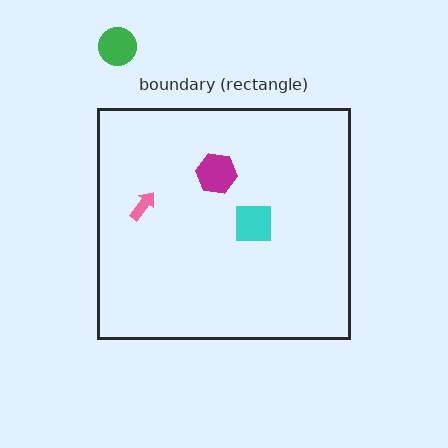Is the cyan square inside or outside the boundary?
Inside.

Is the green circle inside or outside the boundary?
Outside.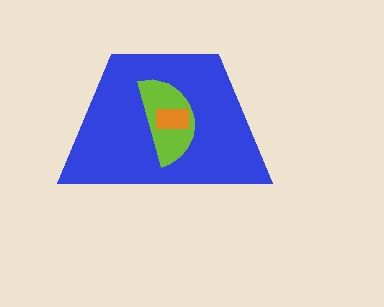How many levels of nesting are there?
3.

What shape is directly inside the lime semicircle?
The orange rectangle.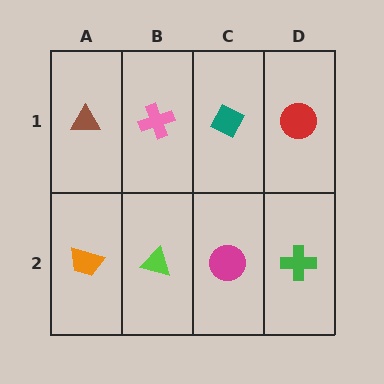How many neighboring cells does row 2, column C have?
3.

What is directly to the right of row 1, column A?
A pink cross.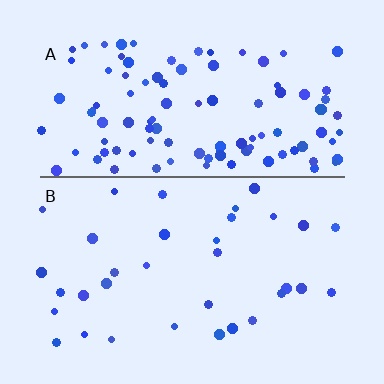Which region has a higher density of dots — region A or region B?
A (the top).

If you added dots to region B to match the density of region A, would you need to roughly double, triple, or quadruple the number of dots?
Approximately triple.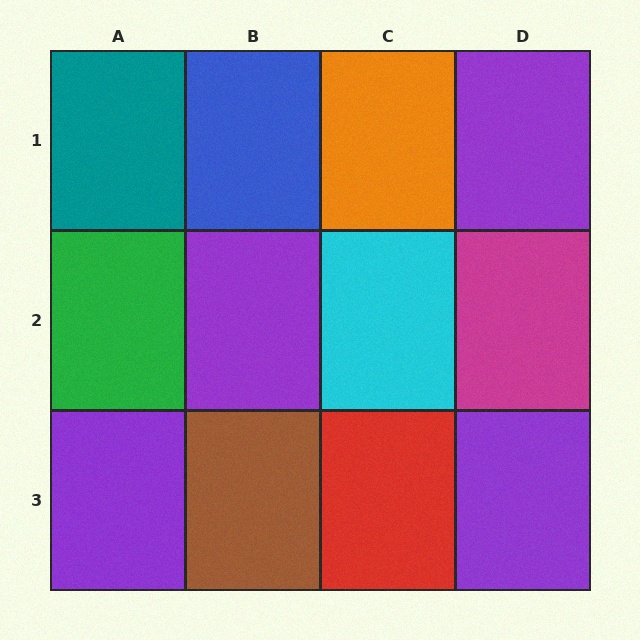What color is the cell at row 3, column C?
Red.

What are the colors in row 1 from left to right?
Teal, blue, orange, purple.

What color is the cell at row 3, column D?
Purple.